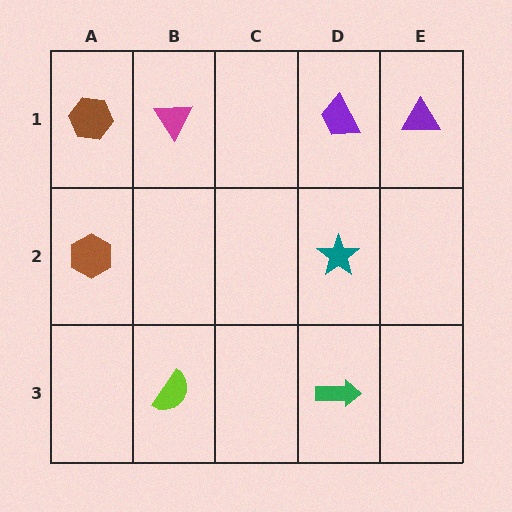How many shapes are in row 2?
2 shapes.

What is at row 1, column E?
A purple triangle.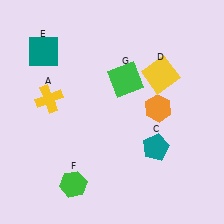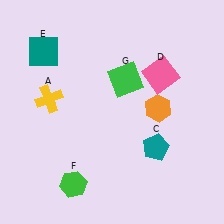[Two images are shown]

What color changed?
The square (D) changed from yellow in Image 1 to pink in Image 2.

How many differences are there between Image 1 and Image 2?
There is 1 difference between the two images.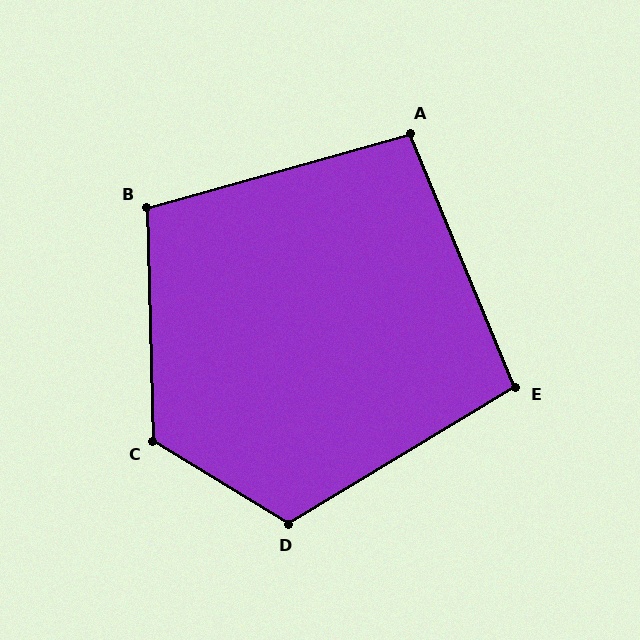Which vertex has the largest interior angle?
C, at approximately 123 degrees.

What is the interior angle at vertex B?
Approximately 104 degrees (obtuse).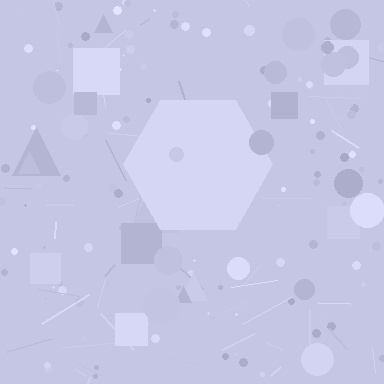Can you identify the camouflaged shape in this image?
The camouflaged shape is a hexagon.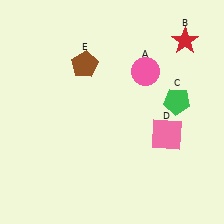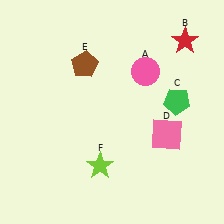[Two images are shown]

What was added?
A lime star (F) was added in Image 2.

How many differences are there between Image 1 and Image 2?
There is 1 difference between the two images.